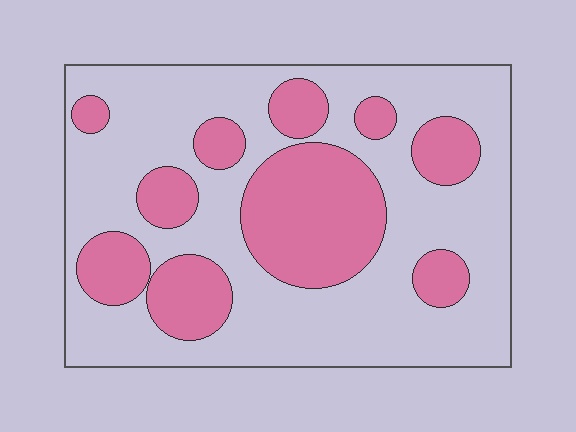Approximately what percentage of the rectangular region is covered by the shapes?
Approximately 35%.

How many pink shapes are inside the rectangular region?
10.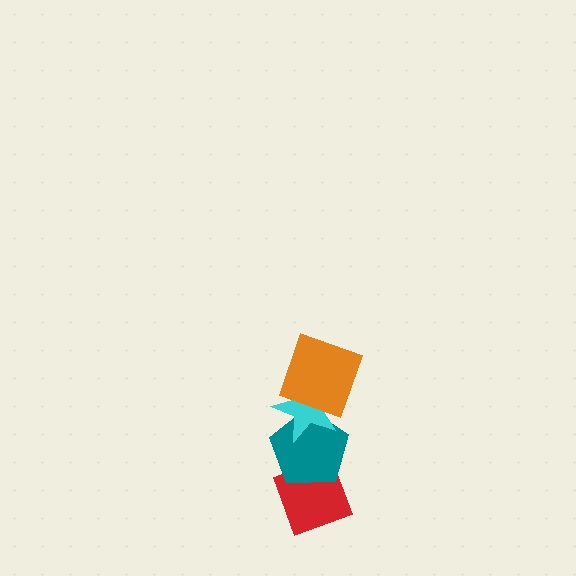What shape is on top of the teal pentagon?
The cyan star is on top of the teal pentagon.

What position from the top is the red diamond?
The red diamond is 4th from the top.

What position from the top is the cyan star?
The cyan star is 2nd from the top.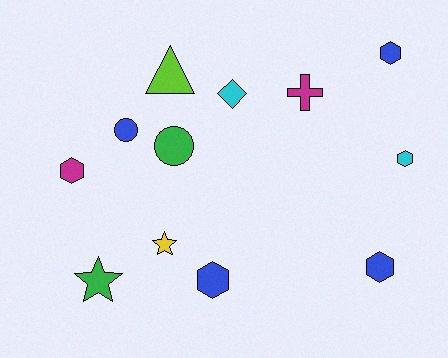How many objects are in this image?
There are 12 objects.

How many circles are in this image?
There are 2 circles.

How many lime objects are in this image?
There is 1 lime object.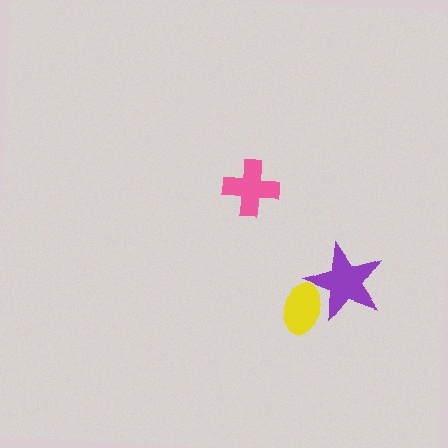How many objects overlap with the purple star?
1 object overlaps with the purple star.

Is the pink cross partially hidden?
No, no other shape covers it.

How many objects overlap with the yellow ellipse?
1 object overlaps with the yellow ellipse.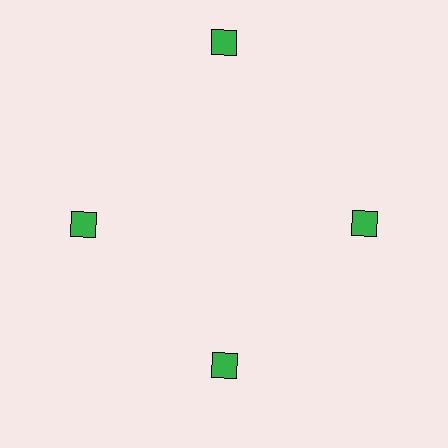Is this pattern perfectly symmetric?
No. The 4 green squares are arranged in a ring, but one element near the 12 o'clock position is pushed outward from the center, breaking the 4-fold rotational symmetry.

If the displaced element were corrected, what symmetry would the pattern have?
It would have 4-fold rotational symmetry — the pattern would map onto itself every 90 degrees.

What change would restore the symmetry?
The symmetry would be restored by moving it inward, back onto the ring so that all 4 squares sit at equal angles and equal distance from the center.